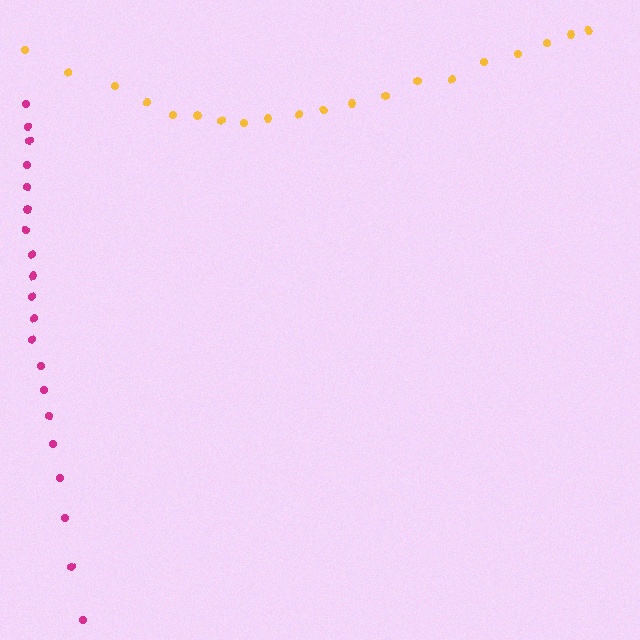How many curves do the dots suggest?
There are 2 distinct paths.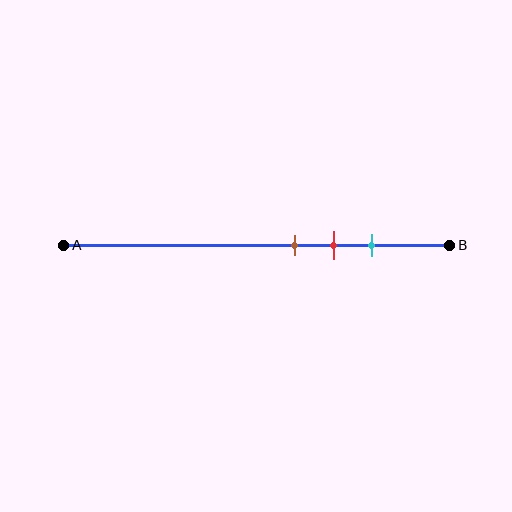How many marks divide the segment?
There are 3 marks dividing the segment.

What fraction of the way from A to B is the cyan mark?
The cyan mark is approximately 80% (0.8) of the way from A to B.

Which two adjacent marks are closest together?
The brown and red marks are the closest adjacent pair.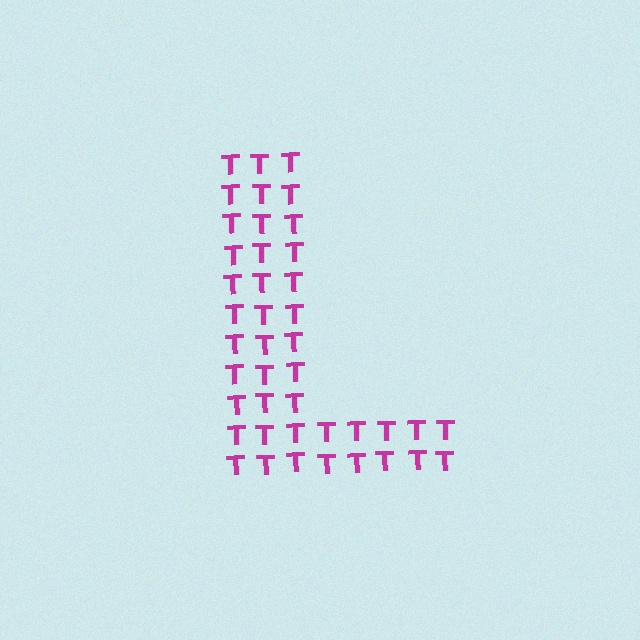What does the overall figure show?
The overall figure shows the letter L.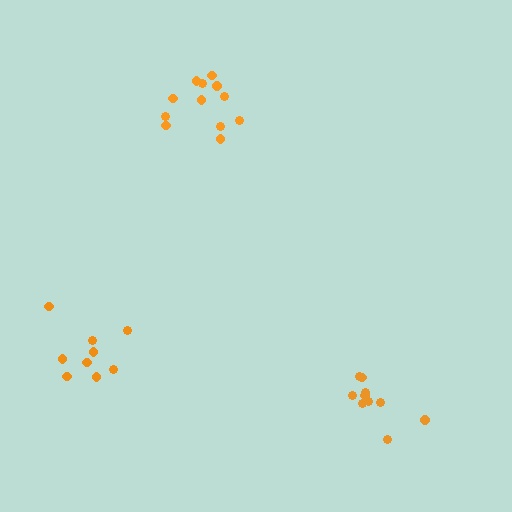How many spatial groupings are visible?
There are 3 spatial groupings.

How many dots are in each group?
Group 1: 10 dots, Group 2: 12 dots, Group 3: 9 dots (31 total).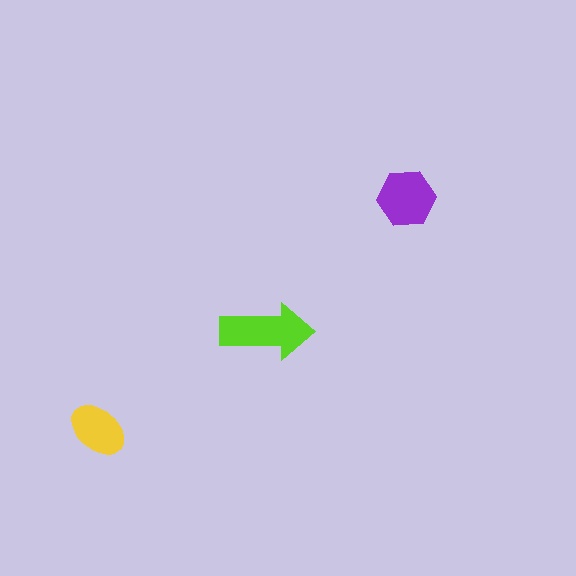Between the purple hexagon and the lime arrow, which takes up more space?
The lime arrow.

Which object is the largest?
The lime arrow.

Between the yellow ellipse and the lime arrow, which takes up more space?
The lime arrow.